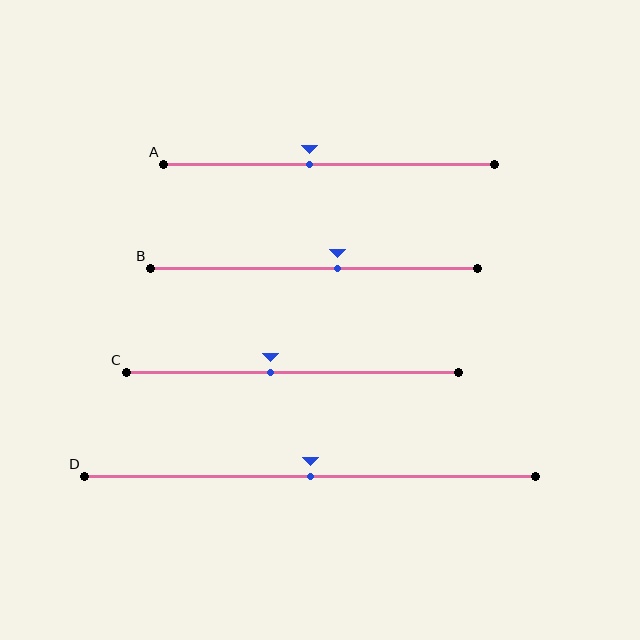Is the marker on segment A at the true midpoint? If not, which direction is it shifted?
No, the marker on segment A is shifted to the left by about 6% of the segment length.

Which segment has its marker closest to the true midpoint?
Segment D has its marker closest to the true midpoint.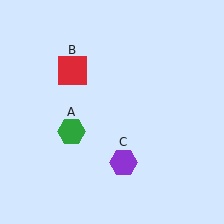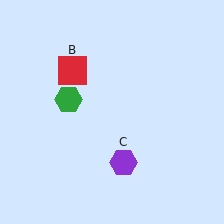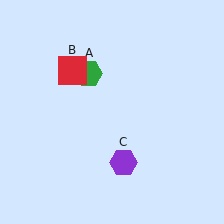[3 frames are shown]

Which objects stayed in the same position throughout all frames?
Red square (object B) and purple hexagon (object C) remained stationary.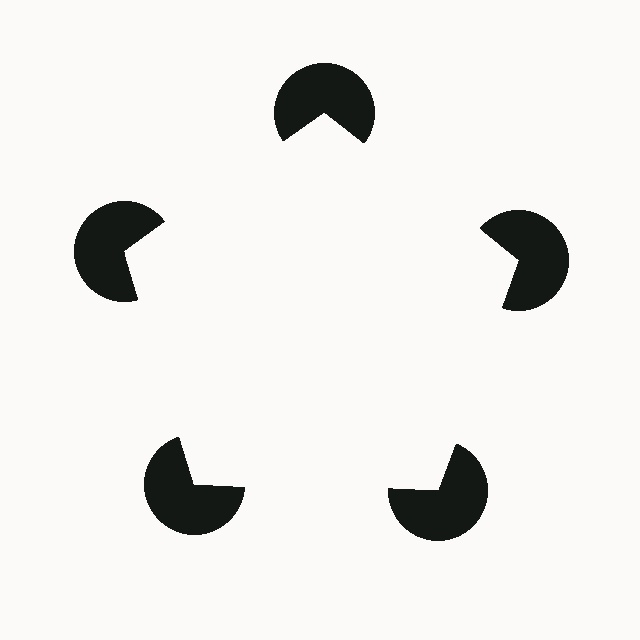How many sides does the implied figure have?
5 sides.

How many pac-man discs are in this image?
There are 5 — one at each vertex of the illusory pentagon.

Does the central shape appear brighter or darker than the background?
It typically appears slightly brighter than the background, even though no actual brightness change is drawn.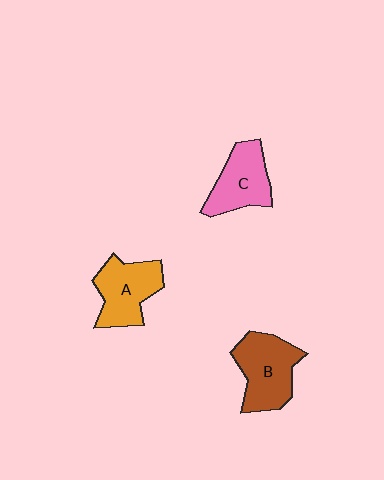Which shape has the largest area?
Shape B (brown).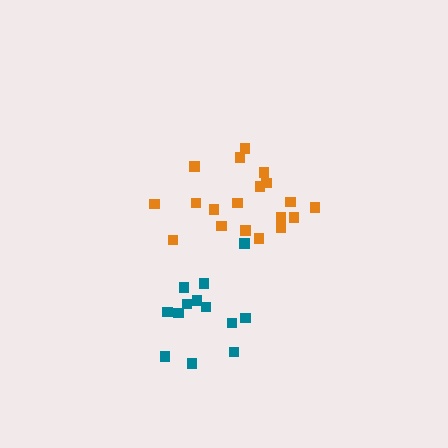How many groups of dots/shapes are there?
There are 2 groups.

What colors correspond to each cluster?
The clusters are colored: orange, teal.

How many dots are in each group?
Group 1: 19 dots, Group 2: 13 dots (32 total).